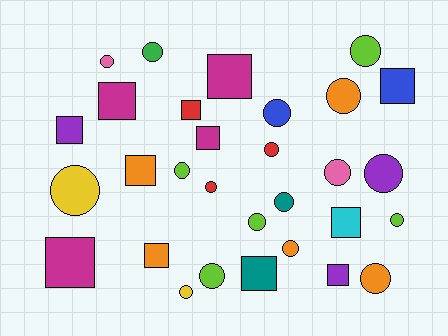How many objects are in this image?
There are 30 objects.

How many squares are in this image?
There are 12 squares.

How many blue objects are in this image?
There are 2 blue objects.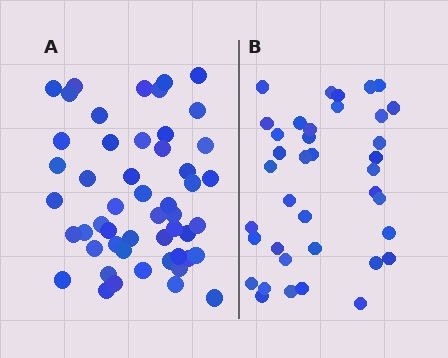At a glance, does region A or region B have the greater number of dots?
Region A (the left region) has more dots.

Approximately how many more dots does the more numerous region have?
Region A has approximately 15 more dots than region B.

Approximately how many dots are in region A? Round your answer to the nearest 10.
About 50 dots. (The exact count is 51, which rounds to 50.)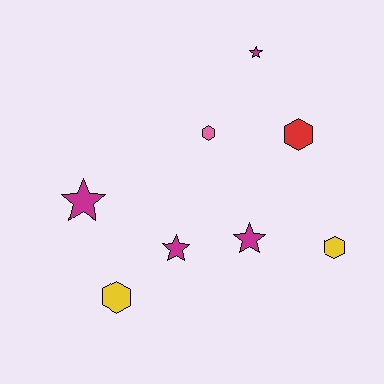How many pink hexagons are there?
There is 1 pink hexagon.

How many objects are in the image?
There are 8 objects.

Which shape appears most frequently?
Hexagon, with 4 objects.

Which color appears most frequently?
Magenta, with 4 objects.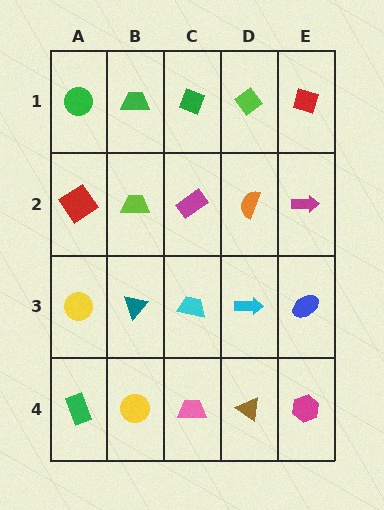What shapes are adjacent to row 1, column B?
A lime trapezoid (row 2, column B), a green circle (row 1, column A), a green diamond (row 1, column C).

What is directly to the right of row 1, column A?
A green trapezoid.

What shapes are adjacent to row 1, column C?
A magenta rectangle (row 2, column C), a green trapezoid (row 1, column B), a lime diamond (row 1, column D).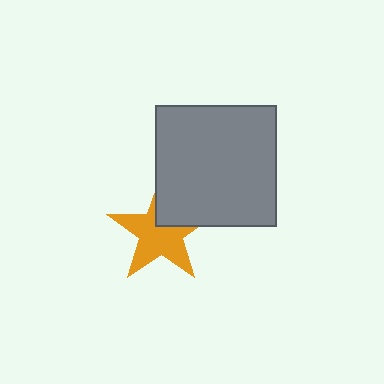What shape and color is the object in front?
The object in front is a gray square.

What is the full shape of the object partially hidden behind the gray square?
The partially hidden object is an orange star.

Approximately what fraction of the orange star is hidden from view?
Roughly 30% of the orange star is hidden behind the gray square.